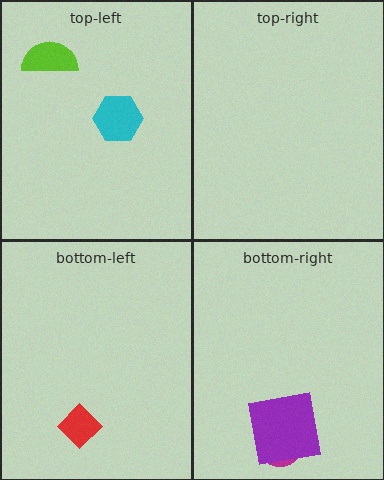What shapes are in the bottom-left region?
The red diamond.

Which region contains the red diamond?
The bottom-left region.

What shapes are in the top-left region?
The lime semicircle, the cyan hexagon.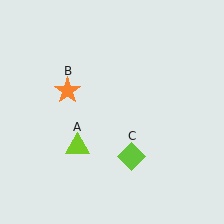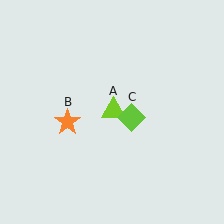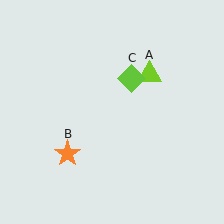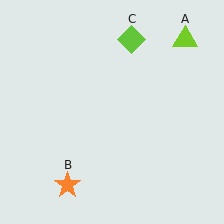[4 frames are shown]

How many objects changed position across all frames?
3 objects changed position: lime triangle (object A), orange star (object B), lime diamond (object C).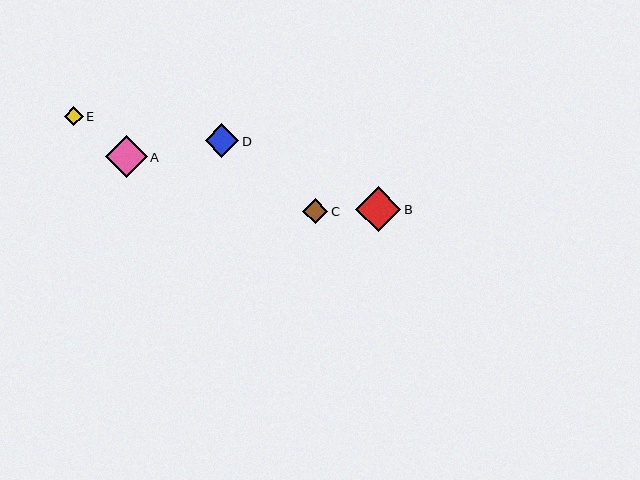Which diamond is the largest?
Diamond B is the largest with a size of approximately 45 pixels.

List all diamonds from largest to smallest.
From largest to smallest: B, A, D, C, E.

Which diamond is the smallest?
Diamond E is the smallest with a size of approximately 19 pixels.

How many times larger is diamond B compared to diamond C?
Diamond B is approximately 1.8 times the size of diamond C.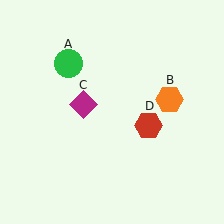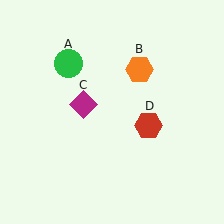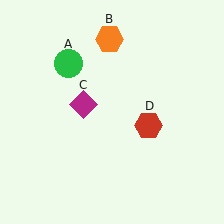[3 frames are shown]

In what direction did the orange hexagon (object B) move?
The orange hexagon (object B) moved up and to the left.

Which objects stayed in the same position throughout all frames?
Green circle (object A) and magenta diamond (object C) and red hexagon (object D) remained stationary.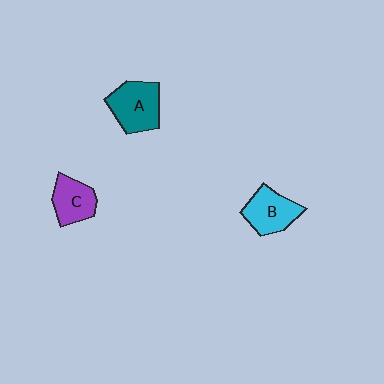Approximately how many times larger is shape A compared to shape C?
Approximately 1.3 times.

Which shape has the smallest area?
Shape C (purple).